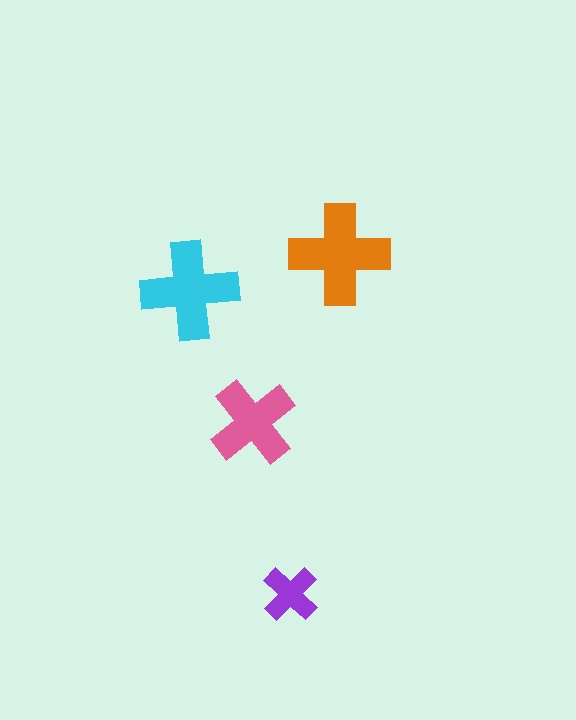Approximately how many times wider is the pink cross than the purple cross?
About 1.5 times wider.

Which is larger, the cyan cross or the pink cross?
The cyan one.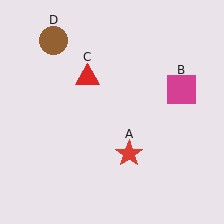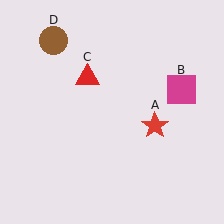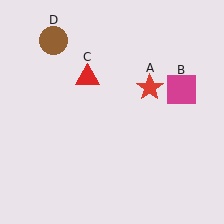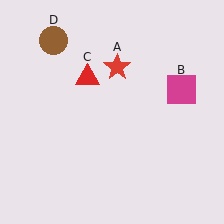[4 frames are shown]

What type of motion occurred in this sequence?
The red star (object A) rotated counterclockwise around the center of the scene.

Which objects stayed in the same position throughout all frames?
Magenta square (object B) and red triangle (object C) and brown circle (object D) remained stationary.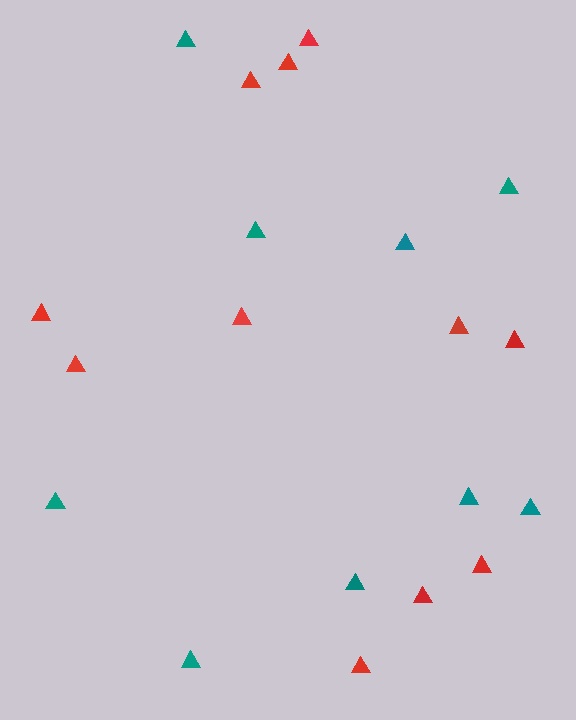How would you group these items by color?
There are 2 groups: one group of teal triangles (9) and one group of red triangles (11).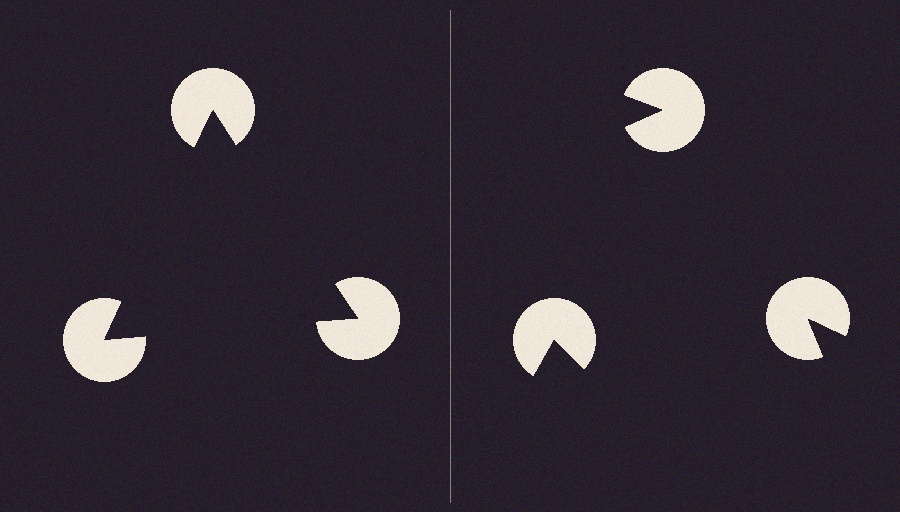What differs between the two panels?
The pac-man discs are positioned identically on both sides; only the wedge orientations differ. On the left they align to a triangle; on the right they are misaligned.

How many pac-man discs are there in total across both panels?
6 — 3 on each side.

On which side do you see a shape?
An illusory triangle appears on the left side. On the right side the wedge cuts are rotated, so no coherent shape forms.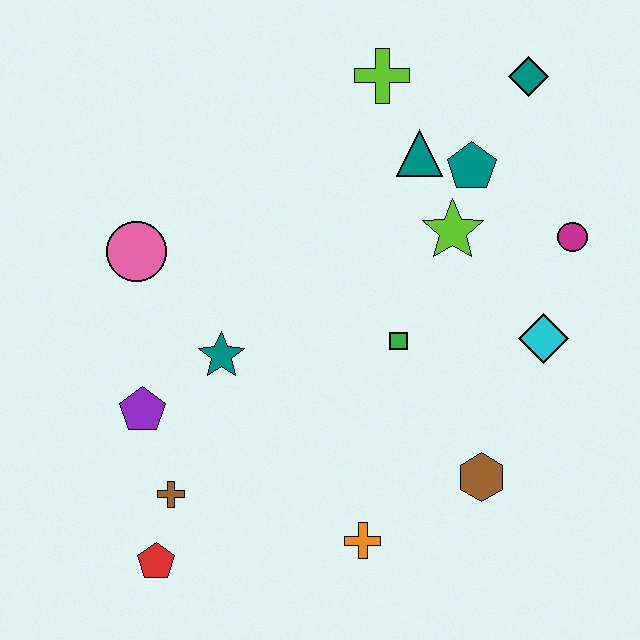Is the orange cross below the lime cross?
Yes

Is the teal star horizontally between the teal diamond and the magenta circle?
No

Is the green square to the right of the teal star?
Yes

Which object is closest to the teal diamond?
The teal pentagon is closest to the teal diamond.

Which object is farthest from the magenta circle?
The red pentagon is farthest from the magenta circle.